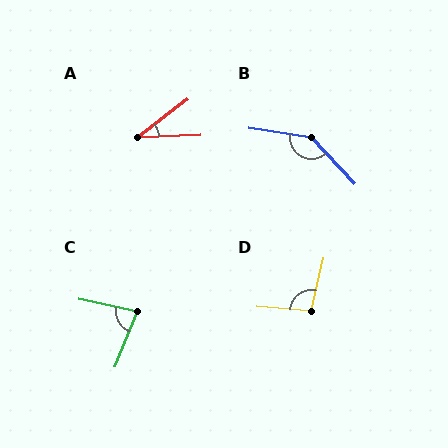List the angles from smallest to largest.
A (35°), C (81°), D (99°), B (142°).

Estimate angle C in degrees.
Approximately 81 degrees.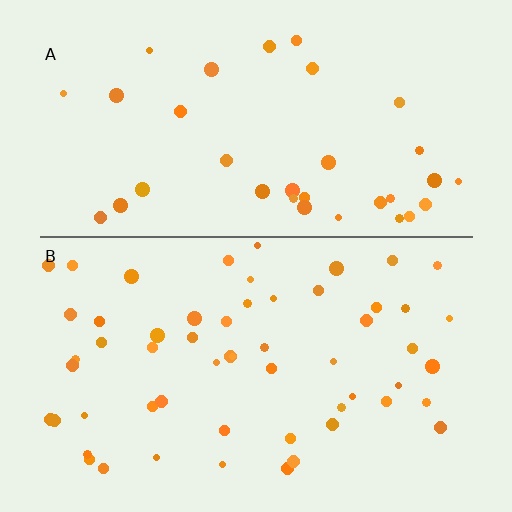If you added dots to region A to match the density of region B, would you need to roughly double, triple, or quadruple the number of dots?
Approximately double.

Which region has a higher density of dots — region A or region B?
B (the bottom).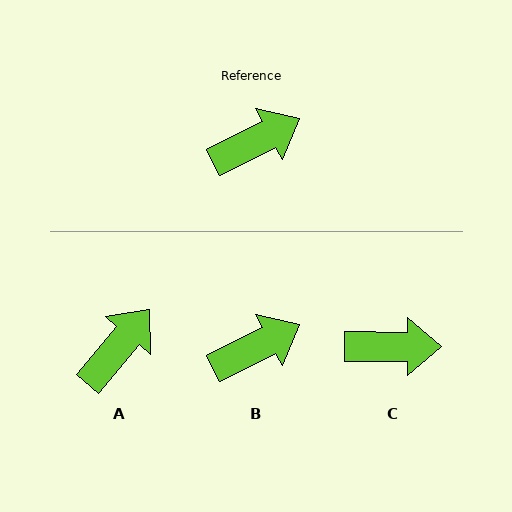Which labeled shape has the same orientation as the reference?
B.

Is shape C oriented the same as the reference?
No, it is off by about 27 degrees.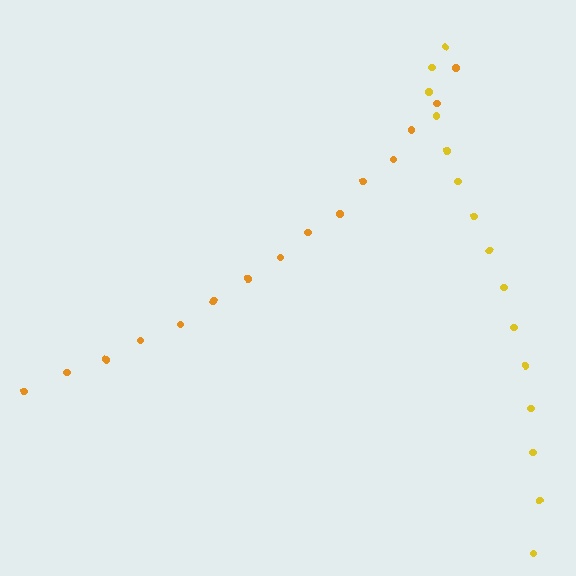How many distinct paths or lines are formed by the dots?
There are 2 distinct paths.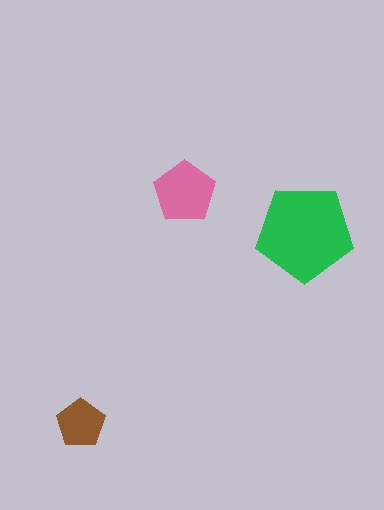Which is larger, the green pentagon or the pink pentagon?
The green one.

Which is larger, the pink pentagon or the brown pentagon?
The pink one.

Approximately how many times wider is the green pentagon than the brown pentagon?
About 2 times wider.